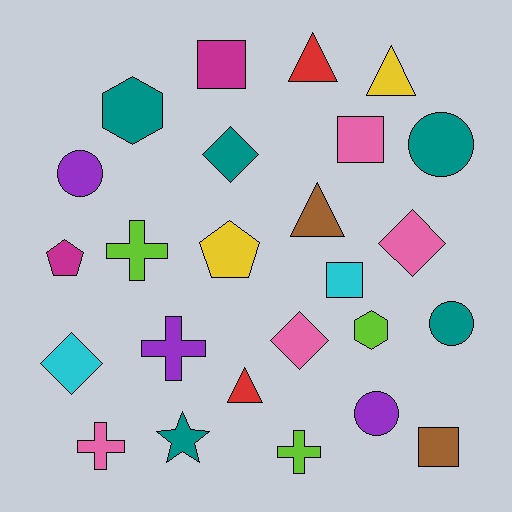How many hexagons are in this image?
There are 2 hexagons.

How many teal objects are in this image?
There are 5 teal objects.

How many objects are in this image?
There are 25 objects.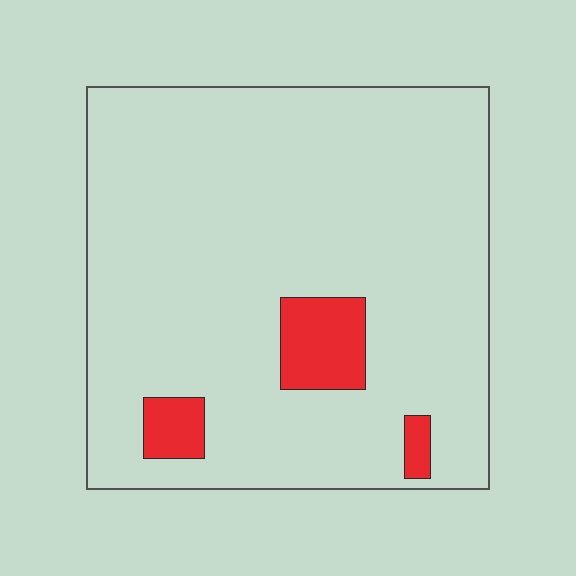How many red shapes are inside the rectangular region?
3.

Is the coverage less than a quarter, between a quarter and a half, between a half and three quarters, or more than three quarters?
Less than a quarter.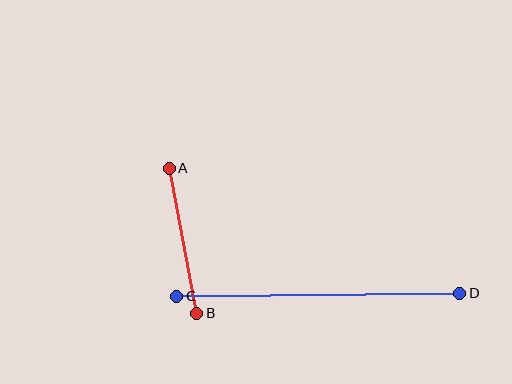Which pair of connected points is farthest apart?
Points C and D are farthest apart.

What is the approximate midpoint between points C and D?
The midpoint is at approximately (318, 295) pixels.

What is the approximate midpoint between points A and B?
The midpoint is at approximately (183, 241) pixels.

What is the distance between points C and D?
The distance is approximately 283 pixels.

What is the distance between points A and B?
The distance is approximately 147 pixels.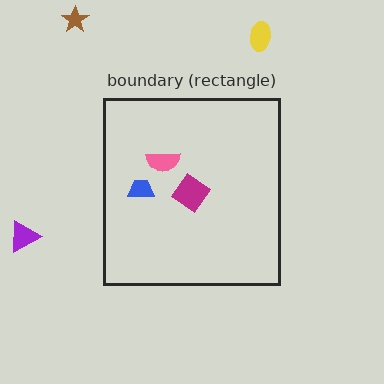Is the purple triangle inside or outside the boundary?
Outside.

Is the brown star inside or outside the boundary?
Outside.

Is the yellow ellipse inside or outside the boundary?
Outside.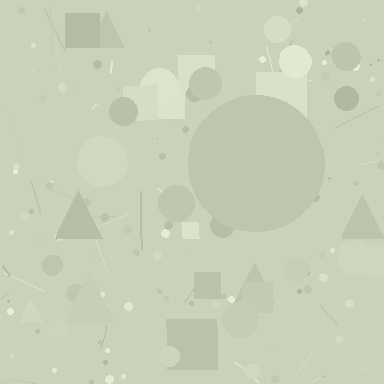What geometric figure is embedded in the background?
A circle is embedded in the background.